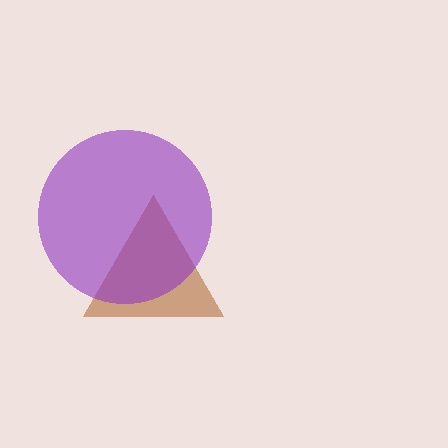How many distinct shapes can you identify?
There are 2 distinct shapes: a brown triangle, a purple circle.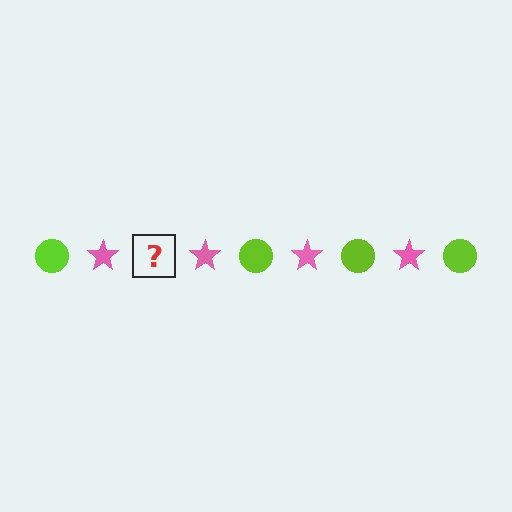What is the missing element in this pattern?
The missing element is a lime circle.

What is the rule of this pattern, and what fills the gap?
The rule is that the pattern alternates between lime circle and pink star. The gap should be filled with a lime circle.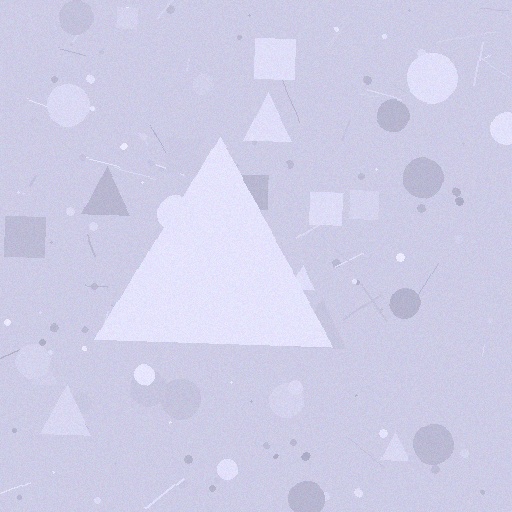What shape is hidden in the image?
A triangle is hidden in the image.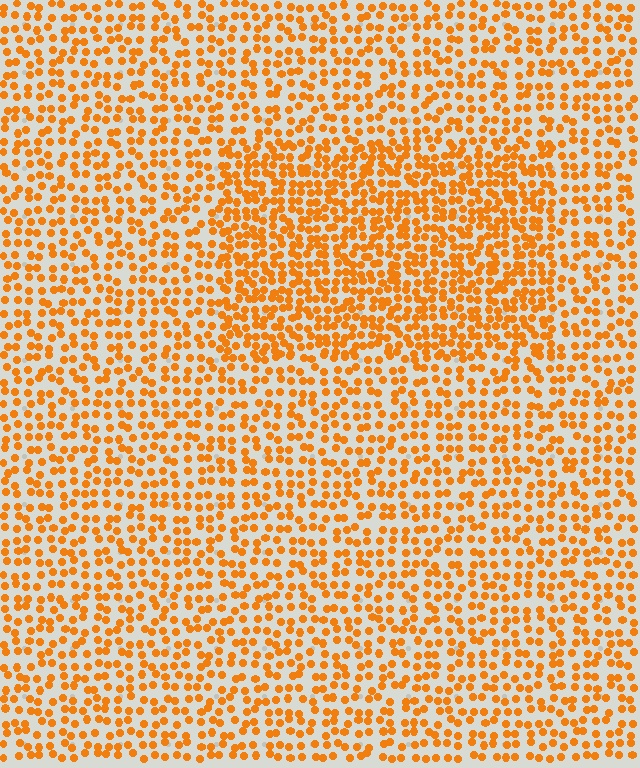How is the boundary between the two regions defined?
The boundary is defined by a change in element density (approximately 1.6x ratio). All elements are the same color, size, and shape.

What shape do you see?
I see a rectangle.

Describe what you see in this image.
The image contains small orange elements arranged at two different densities. A rectangle-shaped region is visible where the elements are more densely packed than the surrounding area.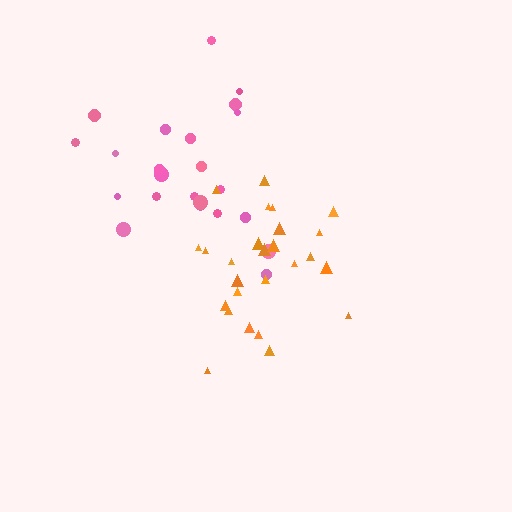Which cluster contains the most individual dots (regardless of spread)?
Orange (26).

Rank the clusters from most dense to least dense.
orange, pink.